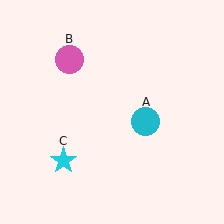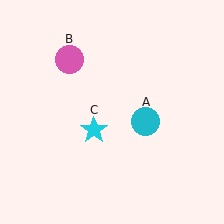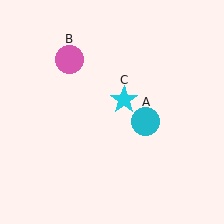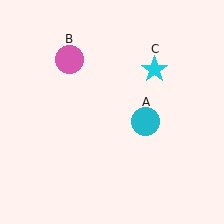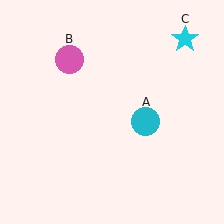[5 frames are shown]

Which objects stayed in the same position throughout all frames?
Cyan circle (object A) and pink circle (object B) remained stationary.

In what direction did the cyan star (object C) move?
The cyan star (object C) moved up and to the right.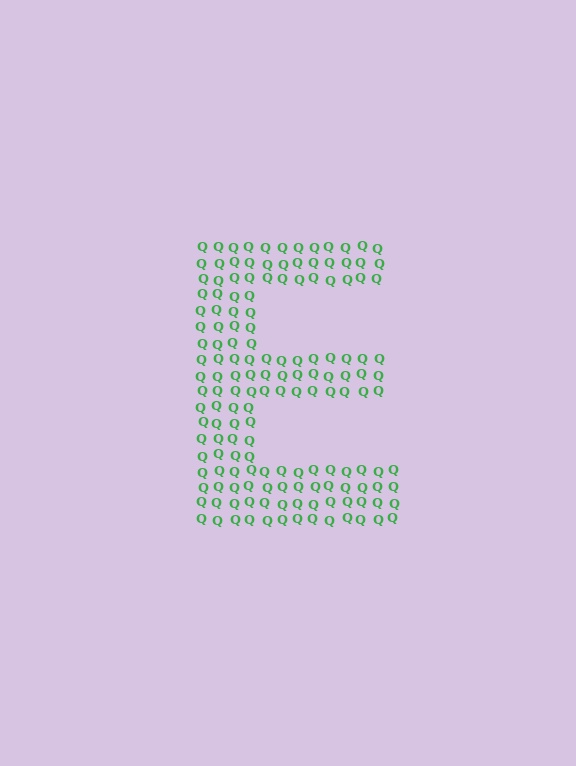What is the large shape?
The large shape is the letter E.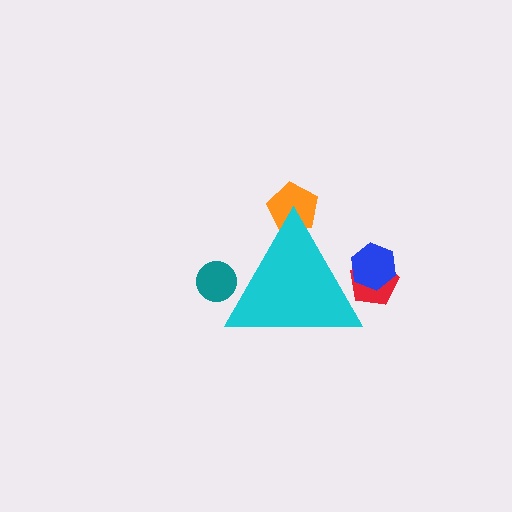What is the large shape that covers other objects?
A cyan triangle.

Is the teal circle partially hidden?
Yes, the teal circle is partially hidden behind the cyan triangle.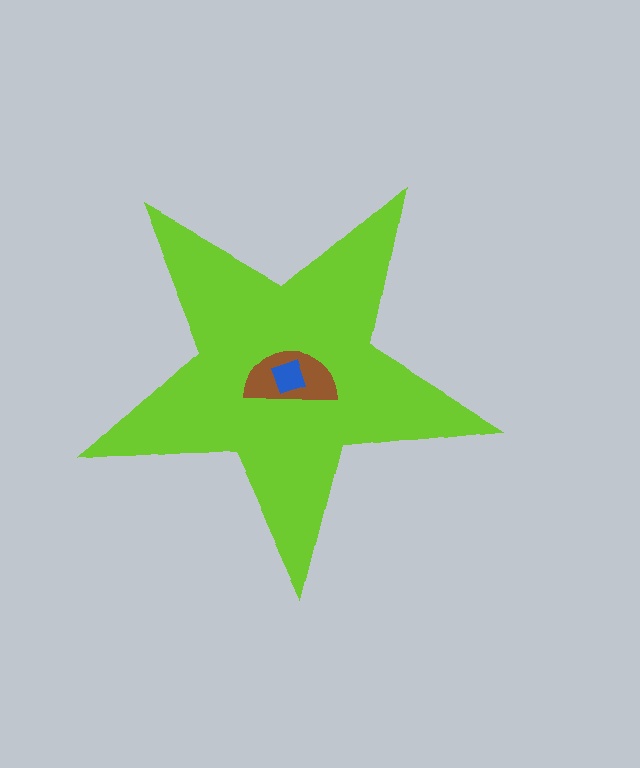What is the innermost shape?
The blue diamond.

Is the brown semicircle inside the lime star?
Yes.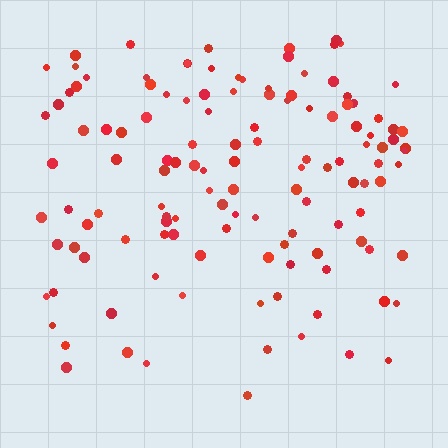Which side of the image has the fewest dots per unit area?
The bottom.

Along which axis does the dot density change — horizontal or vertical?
Vertical.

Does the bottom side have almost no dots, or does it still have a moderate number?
Still a moderate number, just noticeably fewer than the top.